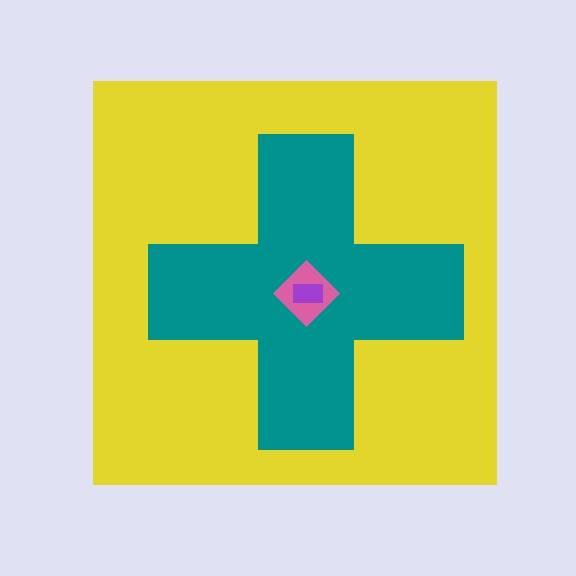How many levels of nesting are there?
4.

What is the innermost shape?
The purple rectangle.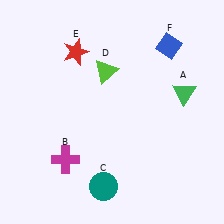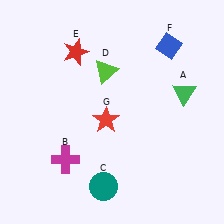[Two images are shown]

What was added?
A red star (G) was added in Image 2.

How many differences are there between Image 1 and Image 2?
There is 1 difference between the two images.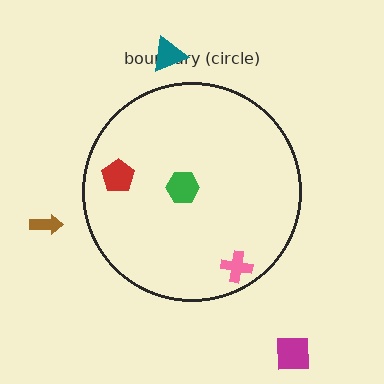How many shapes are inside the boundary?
3 inside, 3 outside.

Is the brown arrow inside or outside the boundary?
Outside.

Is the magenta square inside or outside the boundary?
Outside.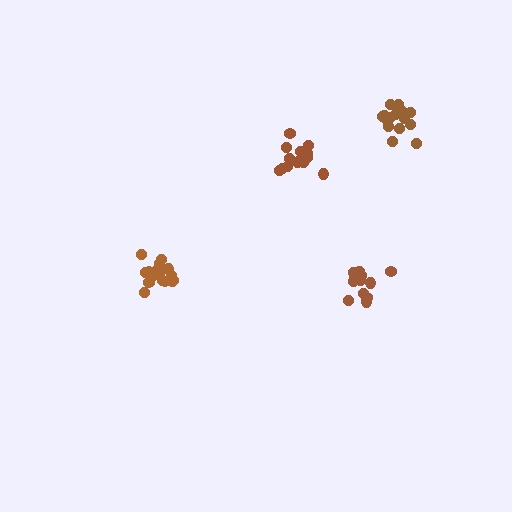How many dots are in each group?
Group 1: 13 dots, Group 2: 16 dots, Group 3: 18 dots, Group 4: 15 dots (62 total).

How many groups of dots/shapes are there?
There are 4 groups.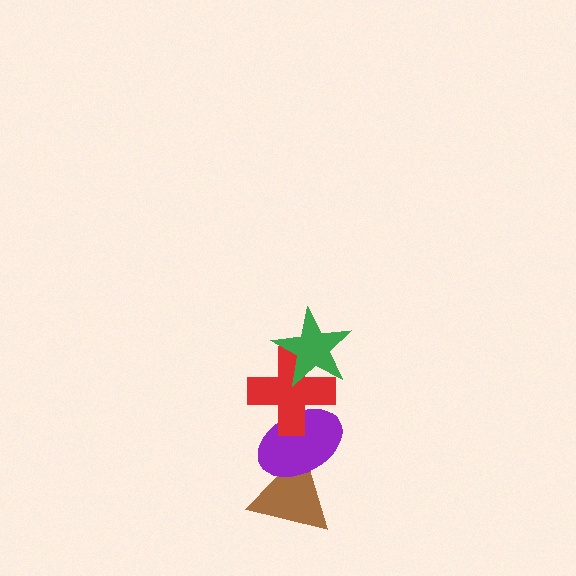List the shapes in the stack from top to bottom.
From top to bottom: the green star, the red cross, the purple ellipse, the brown triangle.